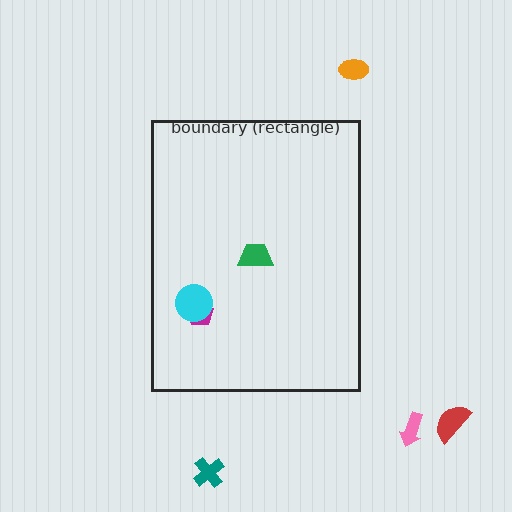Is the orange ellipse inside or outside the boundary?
Outside.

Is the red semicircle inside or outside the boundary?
Outside.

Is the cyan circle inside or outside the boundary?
Inside.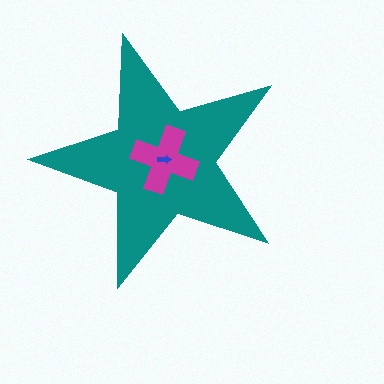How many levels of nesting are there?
3.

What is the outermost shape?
The teal star.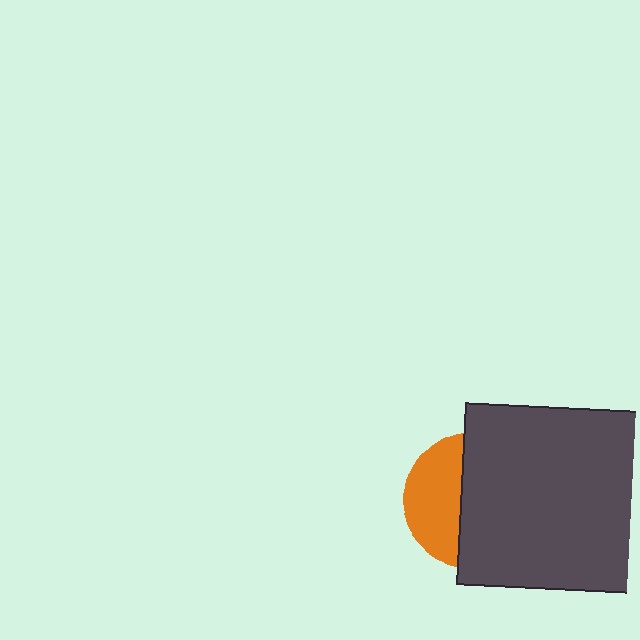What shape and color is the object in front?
The object in front is a dark gray square.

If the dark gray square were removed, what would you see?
You would see the complete orange circle.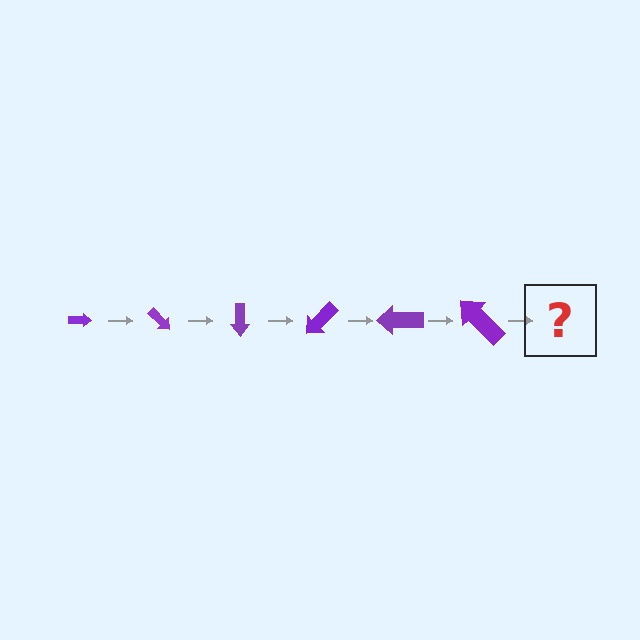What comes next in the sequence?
The next element should be an arrow, larger than the previous one and rotated 270 degrees from the start.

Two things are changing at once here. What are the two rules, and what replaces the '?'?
The two rules are that the arrow grows larger each step and it rotates 45 degrees each step. The '?' should be an arrow, larger than the previous one and rotated 270 degrees from the start.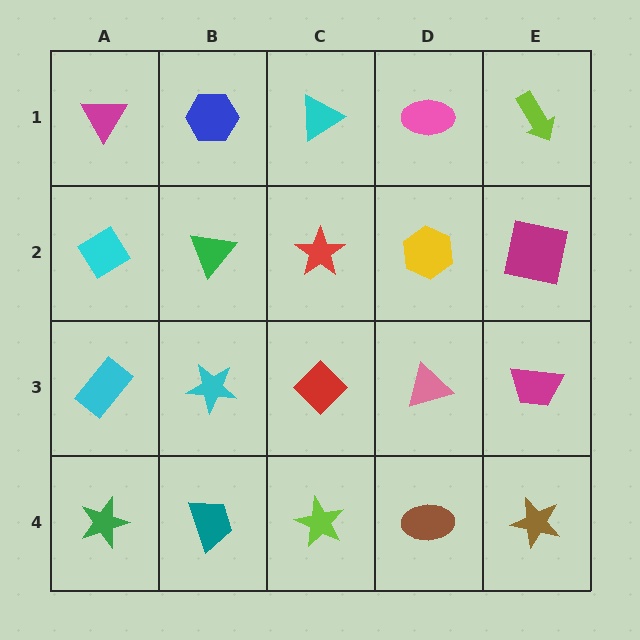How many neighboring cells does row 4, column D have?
3.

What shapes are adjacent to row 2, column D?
A pink ellipse (row 1, column D), a pink triangle (row 3, column D), a red star (row 2, column C), a magenta square (row 2, column E).